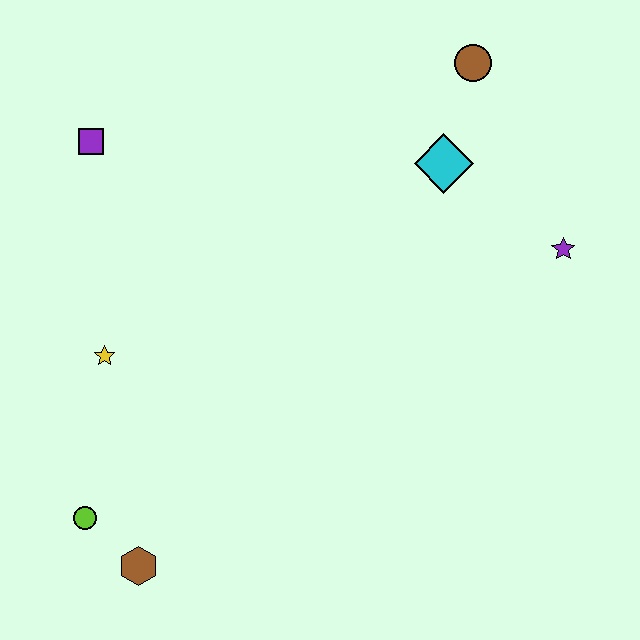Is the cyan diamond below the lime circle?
No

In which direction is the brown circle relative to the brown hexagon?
The brown circle is above the brown hexagon.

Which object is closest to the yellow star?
The lime circle is closest to the yellow star.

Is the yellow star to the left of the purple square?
No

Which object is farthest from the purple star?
The lime circle is farthest from the purple star.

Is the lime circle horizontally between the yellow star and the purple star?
No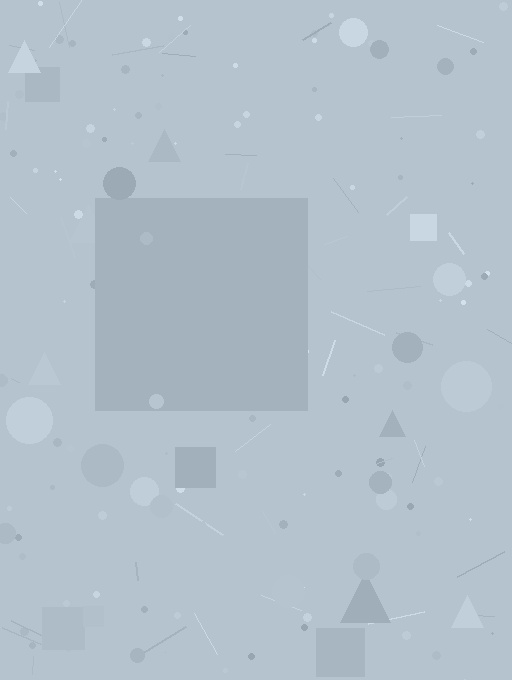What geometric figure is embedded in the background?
A square is embedded in the background.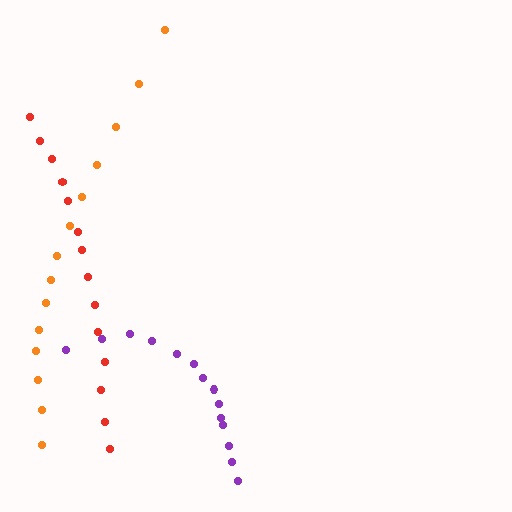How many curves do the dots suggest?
There are 3 distinct paths.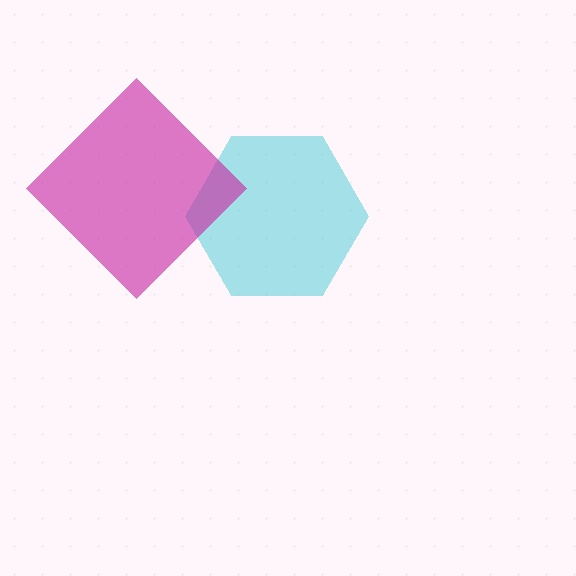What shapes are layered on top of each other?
The layered shapes are: a cyan hexagon, a magenta diamond.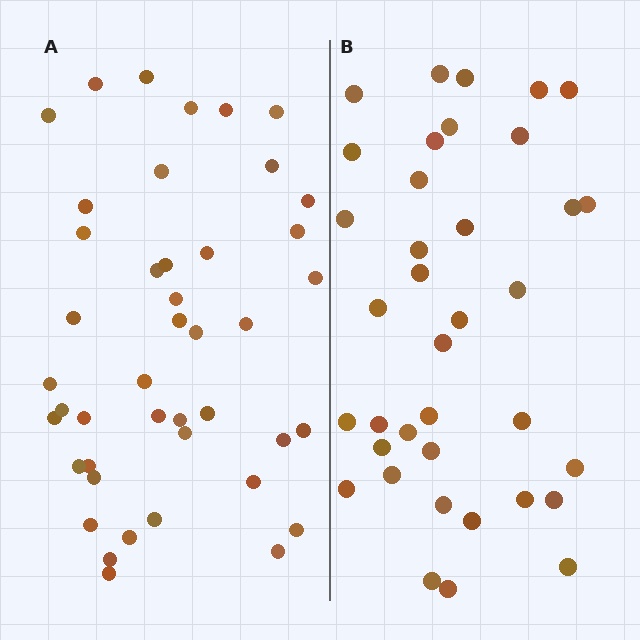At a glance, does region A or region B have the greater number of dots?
Region A (the left region) has more dots.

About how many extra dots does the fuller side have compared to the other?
Region A has about 6 more dots than region B.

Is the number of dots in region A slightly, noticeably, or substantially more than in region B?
Region A has only slightly more — the two regions are fairly close. The ratio is roughly 1.2 to 1.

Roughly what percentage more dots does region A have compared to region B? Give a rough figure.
About 15% more.